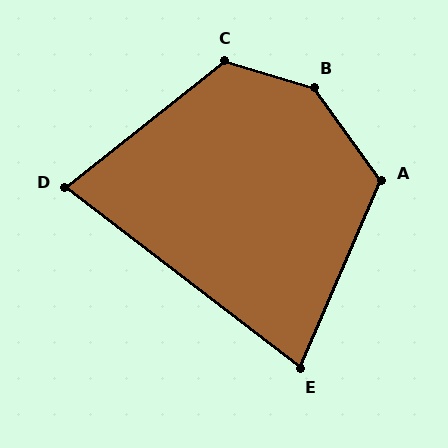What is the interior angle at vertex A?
Approximately 121 degrees (obtuse).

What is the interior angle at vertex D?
Approximately 76 degrees (acute).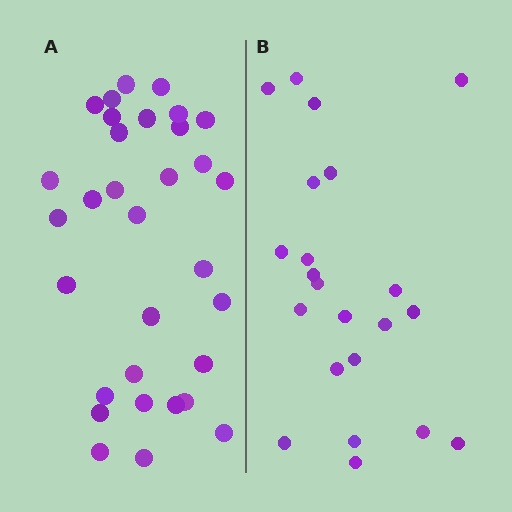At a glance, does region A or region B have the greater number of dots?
Region A (the left region) has more dots.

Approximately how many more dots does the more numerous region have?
Region A has roughly 10 or so more dots than region B.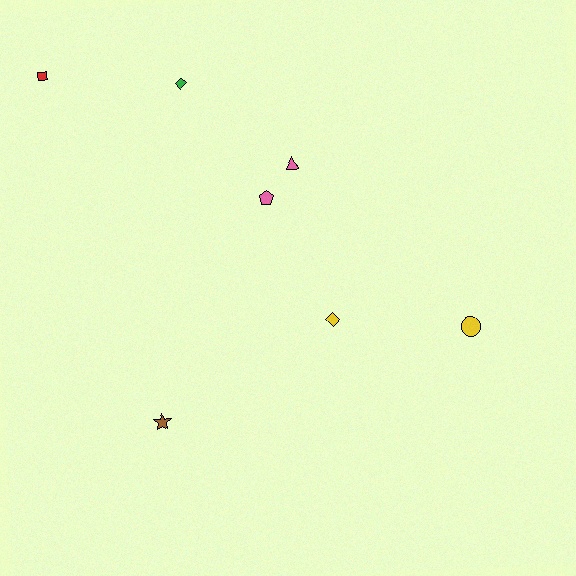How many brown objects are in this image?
There is 1 brown object.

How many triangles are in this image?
There is 1 triangle.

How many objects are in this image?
There are 7 objects.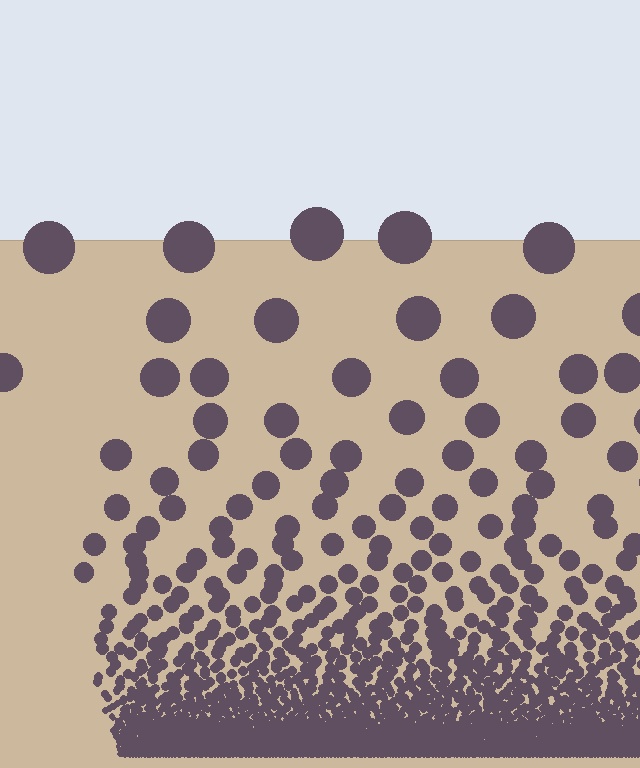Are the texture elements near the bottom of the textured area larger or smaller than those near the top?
Smaller. The gradient is inverted — elements near the bottom are smaller and denser.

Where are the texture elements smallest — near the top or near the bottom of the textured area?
Near the bottom.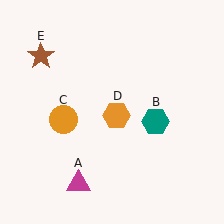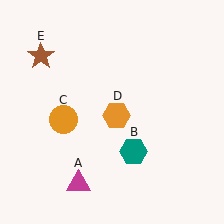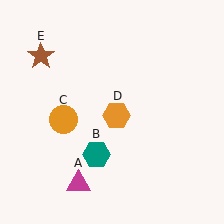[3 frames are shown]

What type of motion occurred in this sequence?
The teal hexagon (object B) rotated clockwise around the center of the scene.